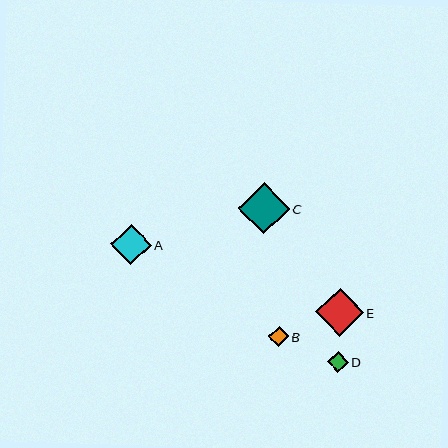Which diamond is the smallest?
Diamond B is the smallest with a size of approximately 20 pixels.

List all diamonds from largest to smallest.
From largest to smallest: C, E, A, D, B.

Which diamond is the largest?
Diamond C is the largest with a size of approximately 51 pixels.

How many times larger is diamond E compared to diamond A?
Diamond E is approximately 1.2 times the size of diamond A.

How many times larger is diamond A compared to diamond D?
Diamond A is approximately 2.0 times the size of diamond D.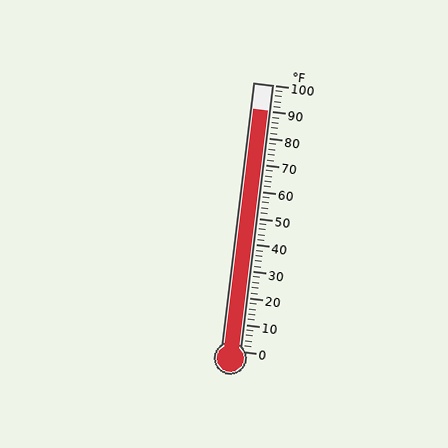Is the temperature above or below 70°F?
The temperature is above 70°F.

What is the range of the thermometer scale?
The thermometer scale ranges from 0°F to 100°F.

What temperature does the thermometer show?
The thermometer shows approximately 90°F.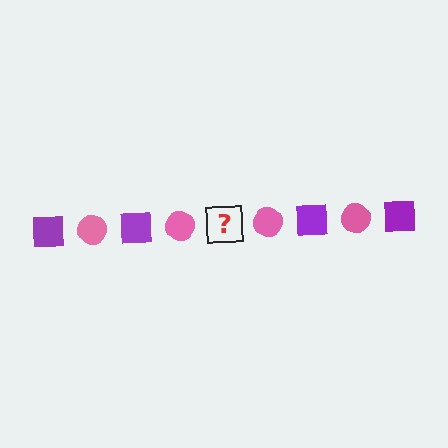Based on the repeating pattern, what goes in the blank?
The blank should be a purple square.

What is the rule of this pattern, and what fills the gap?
The rule is that the pattern alternates between purple square and pink circle. The gap should be filled with a purple square.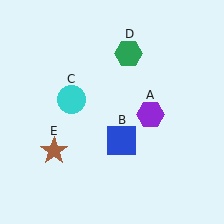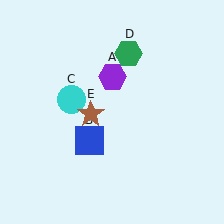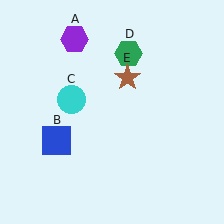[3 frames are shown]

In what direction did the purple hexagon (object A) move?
The purple hexagon (object A) moved up and to the left.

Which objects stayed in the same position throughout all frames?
Cyan circle (object C) and green hexagon (object D) remained stationary.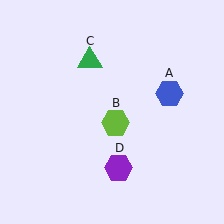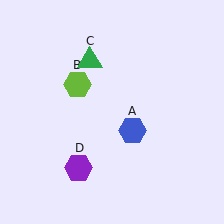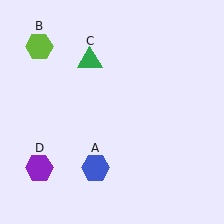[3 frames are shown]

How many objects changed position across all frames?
3 objects changed position: blue hexagon (object A), lime hexagon (object B), purple hexagon (object D).